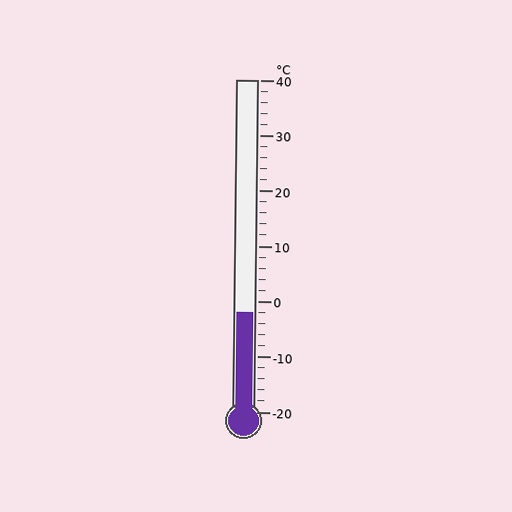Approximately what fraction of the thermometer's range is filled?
The thermometer is filled to approximately 30% of its range.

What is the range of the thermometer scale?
The thermometer scale ranges from -20°C to 40°C.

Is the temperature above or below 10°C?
The temperature is below 10°C.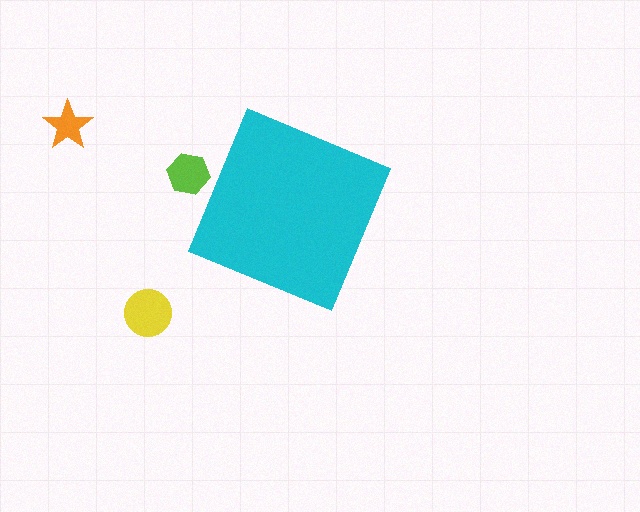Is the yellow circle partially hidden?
No, the yellow circle is fully visible.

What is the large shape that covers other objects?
A cyan diamond.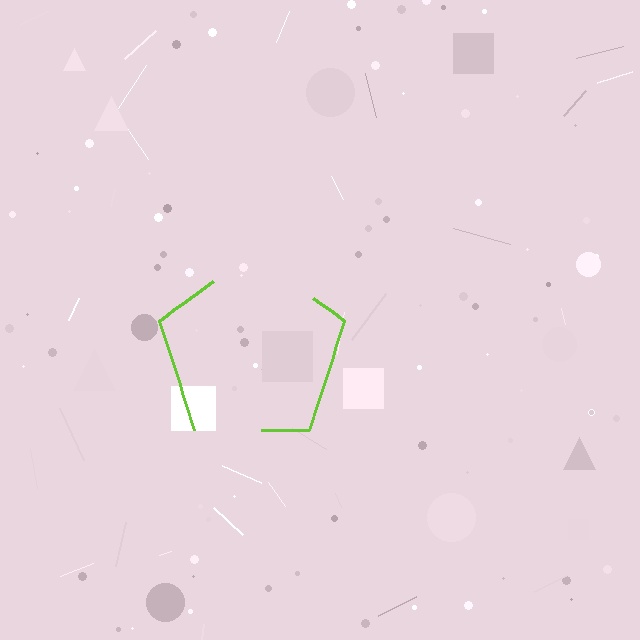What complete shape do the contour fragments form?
The contour fragments form a pentagon.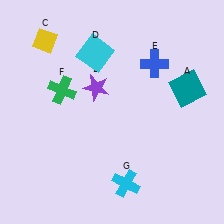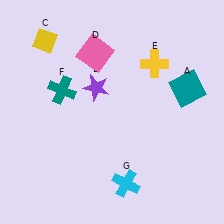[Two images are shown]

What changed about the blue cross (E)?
In Image 1, E is blue. In Image 2, it changed to yellow.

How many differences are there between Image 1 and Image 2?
There are 3 differences between the two images.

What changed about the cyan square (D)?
In Image 1, D is cyan. In Image 2, it changed to pink.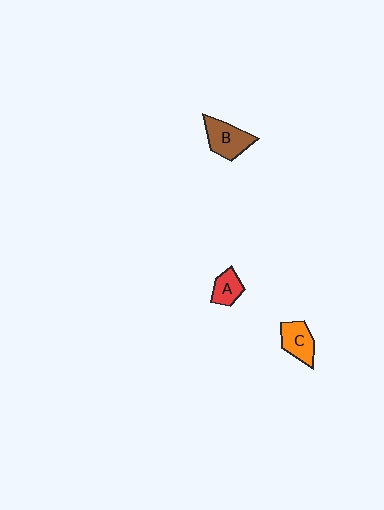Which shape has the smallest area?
Shape A (red).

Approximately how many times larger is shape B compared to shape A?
Approximately 1.6 times.